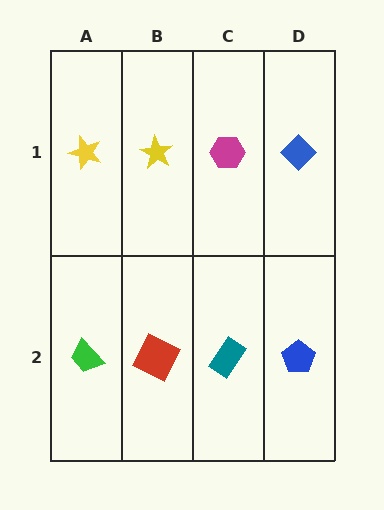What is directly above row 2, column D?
A blue diamond.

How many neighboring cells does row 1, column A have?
2.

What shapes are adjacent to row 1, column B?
A red square (row 2, column B), a yellow star (row 1, column A), a magenta hexagon (row 1, column C).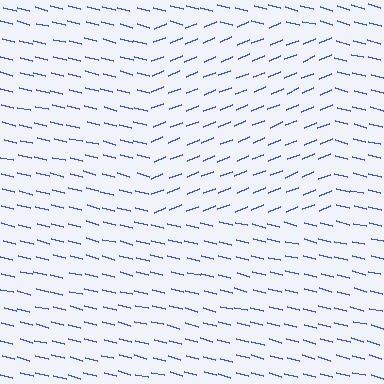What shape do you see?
I see a rectangle.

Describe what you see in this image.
The image is filled with small blue line segments. A rectangle region in the image has lines oriented differently from the surrounding lines, creating a visible texture boundary.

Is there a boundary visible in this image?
Yes, there is a texture boundary formed by a change in line orientation.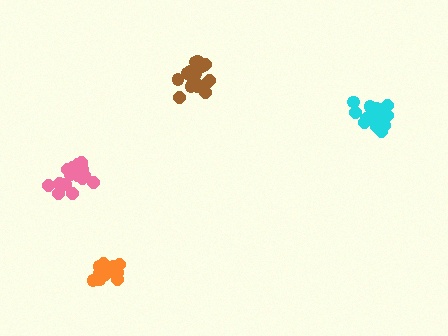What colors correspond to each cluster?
The clusters are colored: brown, cyan, pink, orange.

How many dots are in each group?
Group 1: 19 dots, Group 2: 16 dots, Group 3: 18 dots, Group 4: 13 dots (66 total).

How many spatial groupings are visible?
There are 4 spatial groupings.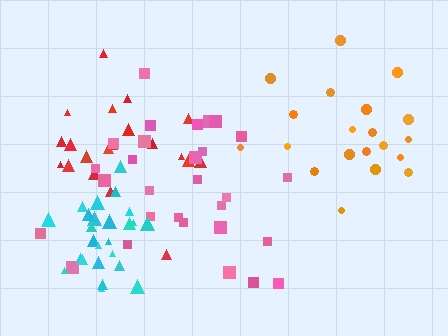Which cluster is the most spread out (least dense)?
Orange.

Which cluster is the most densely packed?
Cyan.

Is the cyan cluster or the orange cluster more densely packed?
Cyan.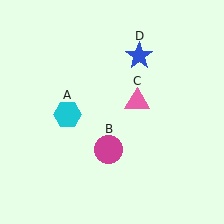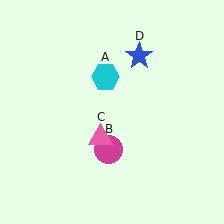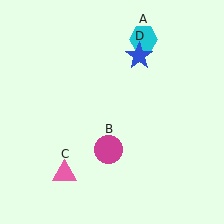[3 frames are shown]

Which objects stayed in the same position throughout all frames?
Magenta circle (object B) and blue star (object D) remained stationary.